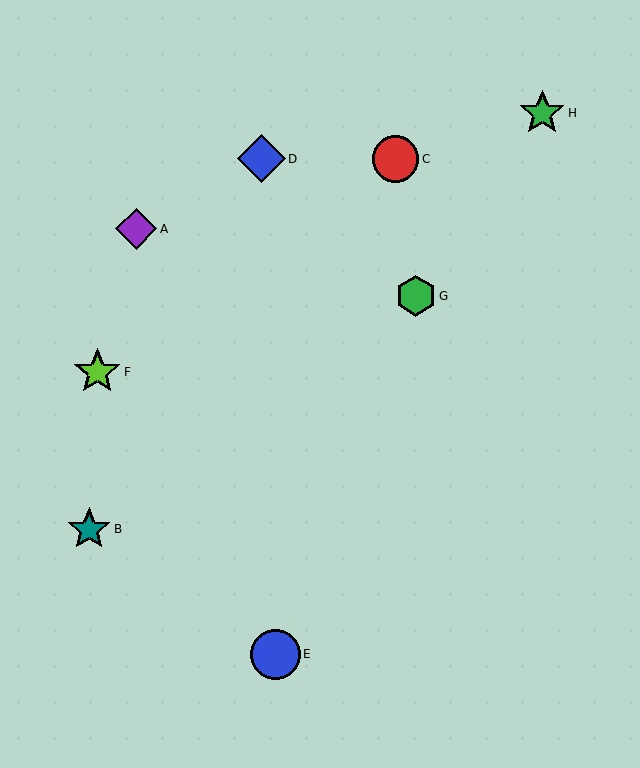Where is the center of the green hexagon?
The center of the green hexagon is at (416, 296).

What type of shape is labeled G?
Shape G is a green hexagon.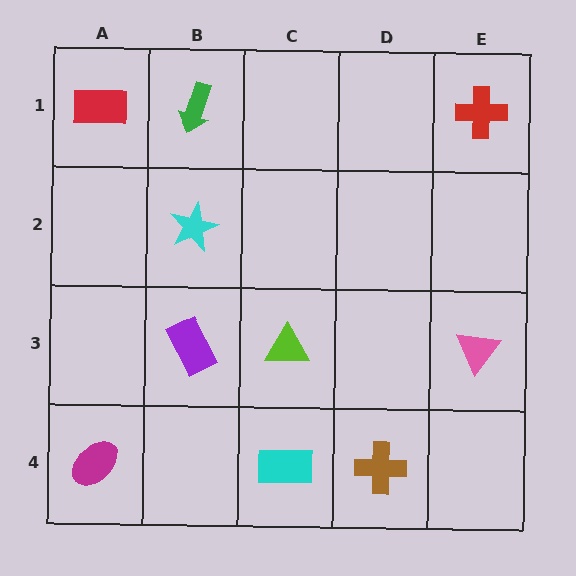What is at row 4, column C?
A cyan rectangle.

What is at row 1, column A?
A red rectangle.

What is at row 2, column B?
A cyan star.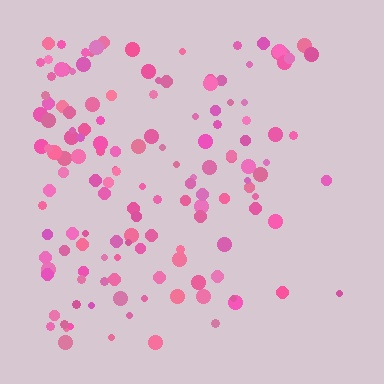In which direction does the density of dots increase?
From right to left, with the left side densest.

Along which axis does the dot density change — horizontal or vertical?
Horizontal.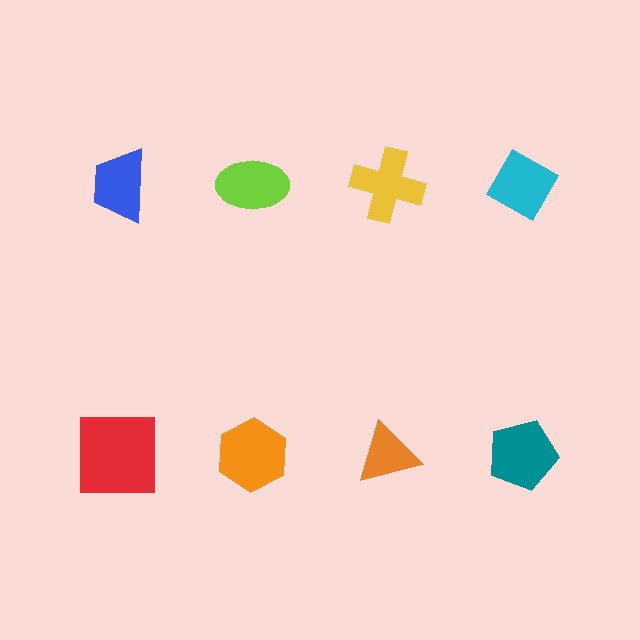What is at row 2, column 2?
An orange hexagon.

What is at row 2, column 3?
An orange triangle.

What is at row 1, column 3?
A yellow cross.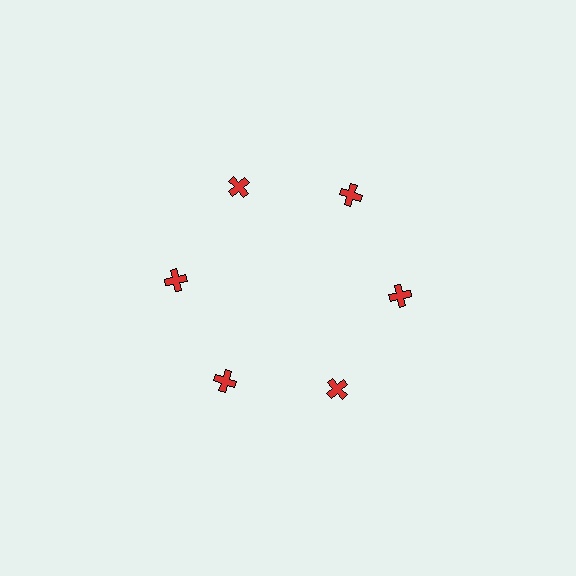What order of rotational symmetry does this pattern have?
This pattern has 6-fold rotational symmetry.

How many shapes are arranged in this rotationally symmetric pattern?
There are 6 shapes, arranged in 6 groups of 1.